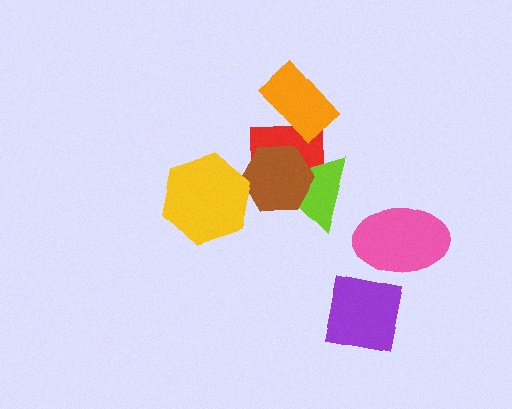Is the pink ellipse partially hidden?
No, no other shape covers it.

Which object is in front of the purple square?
The pink ellipse is in front of the purple square.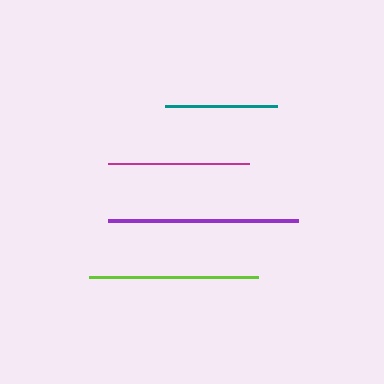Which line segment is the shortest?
The teal line is the shortest at approximately 112 pixels.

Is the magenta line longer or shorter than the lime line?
The lime line is longer than the magenta line.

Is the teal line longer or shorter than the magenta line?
The magenta line is longer than the teal line.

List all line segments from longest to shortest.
From longest to shortest: purple, lime, magenta, teal.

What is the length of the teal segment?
The teal segment is approximately 112 pixels long.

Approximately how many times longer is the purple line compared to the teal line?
The purple line is approximately 1.7 times the length of the teal line.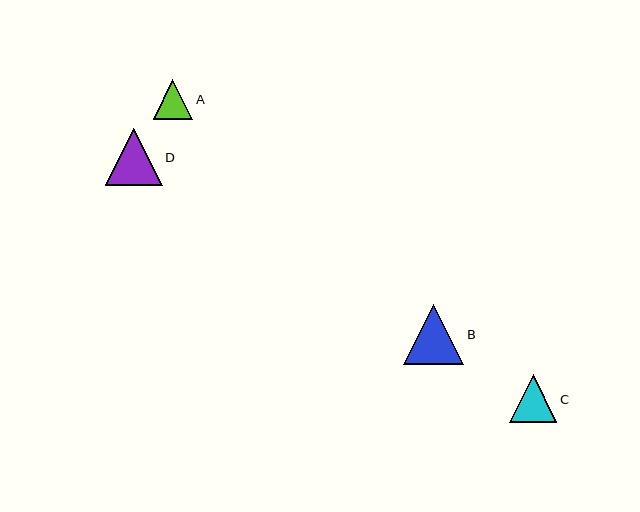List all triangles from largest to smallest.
From largest to smallest: B, D, C, A.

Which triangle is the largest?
Triangle B is the largest with a size of approximately 60 pixels.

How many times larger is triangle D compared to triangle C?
Triangle D is approximately 1.2 times the size of triangle C.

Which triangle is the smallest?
Triangle A is the smallest with a size of approximately 39 pixels.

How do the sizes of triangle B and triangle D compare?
Triangle B and triangle D are approximately the same size.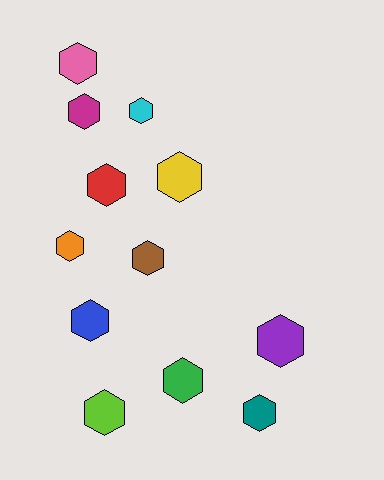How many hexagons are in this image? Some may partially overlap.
There are 12 hexagons.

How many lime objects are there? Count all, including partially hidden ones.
There is 1 lime object.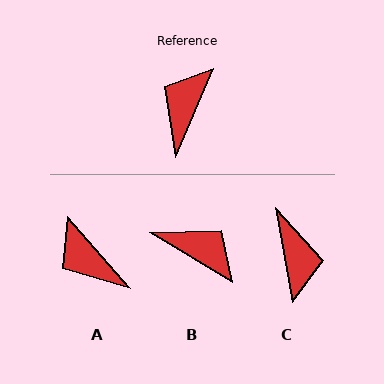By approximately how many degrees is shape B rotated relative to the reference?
Approximately 98 degrees clockwise.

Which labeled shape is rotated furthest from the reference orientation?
C, about 147 degrees away.